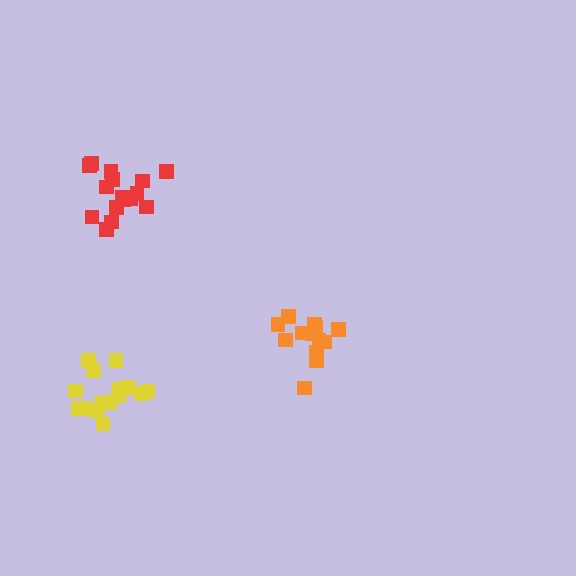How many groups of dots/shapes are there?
There are 3 groups.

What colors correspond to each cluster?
The clusters are colored: orange, yellow, red.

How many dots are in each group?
Group 1: 13 dots, Group 2: 15 dots, Group 3: 16 dots (44 total).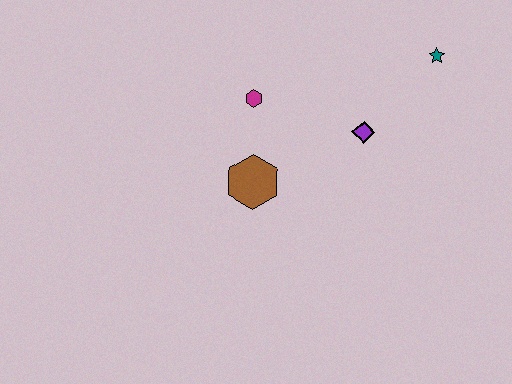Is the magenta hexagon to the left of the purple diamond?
Yes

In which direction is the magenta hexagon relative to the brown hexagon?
The magenta hexagon is above the brown hexagon.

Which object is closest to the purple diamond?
The teal star is closest to the purple diamond.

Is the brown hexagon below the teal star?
Yes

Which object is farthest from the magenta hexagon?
The teal star is farthest from the magenta hexagon.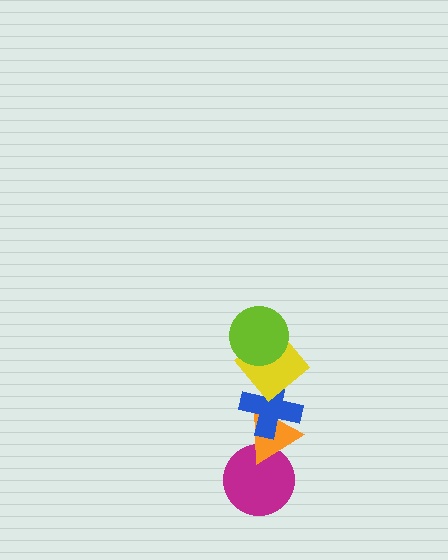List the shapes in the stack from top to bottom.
From top to bottom: the lime circle, the yellow diamond, the blue cross, the orange triangle, the magenta circle.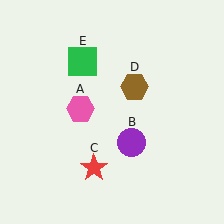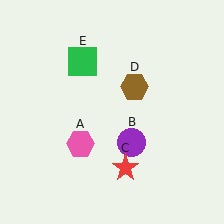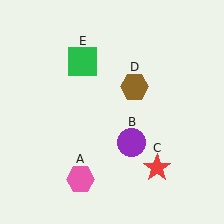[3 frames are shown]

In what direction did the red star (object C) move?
The red star (object C) moved right.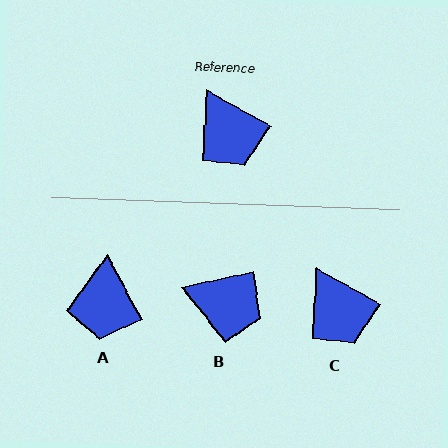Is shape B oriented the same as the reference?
No, it is off by about 41 degrees.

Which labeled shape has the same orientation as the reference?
C.